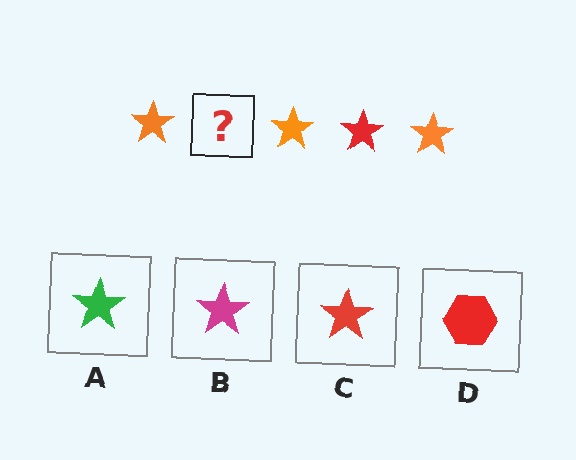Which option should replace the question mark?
Option C.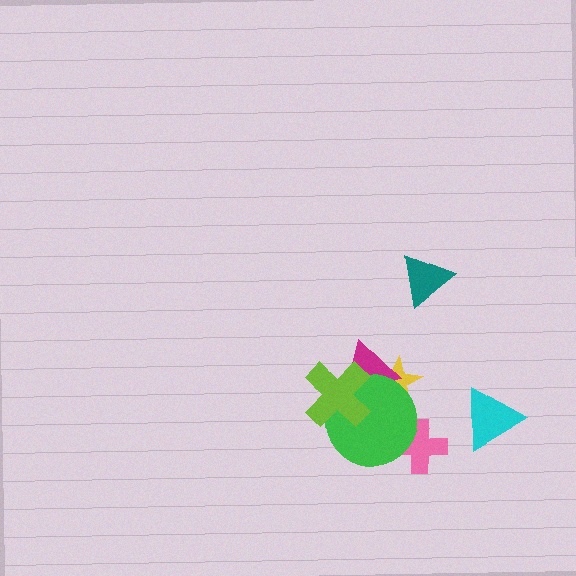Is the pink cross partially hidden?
Yes, it is partially covered by another shape.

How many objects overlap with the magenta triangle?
3 objects overlap with the magenta triangle.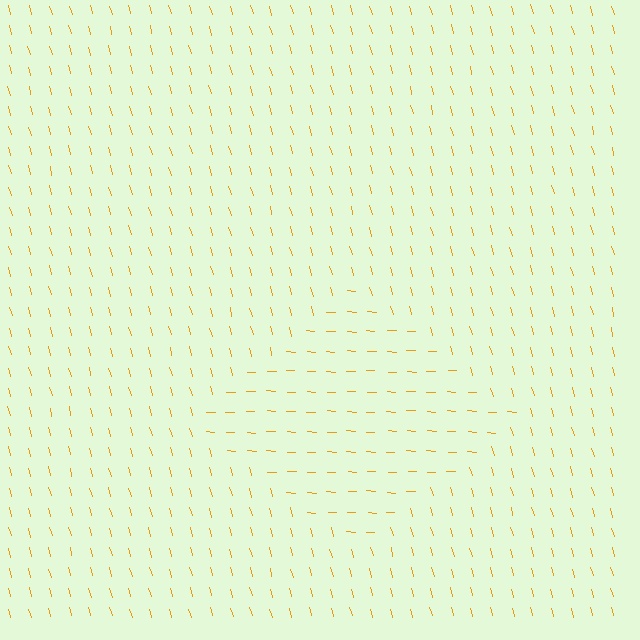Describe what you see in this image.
The image is filled with small orange line segments. A diamond region in the image has lines oriented differently from the surrounding lines, creating a visible texture boundary.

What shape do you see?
I see a diamond.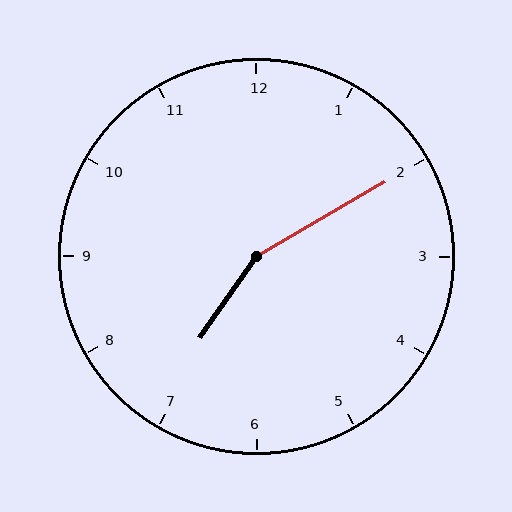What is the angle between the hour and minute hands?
Approximately 155 degrees.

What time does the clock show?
7:10.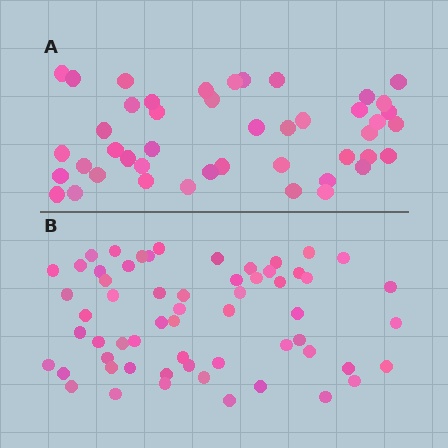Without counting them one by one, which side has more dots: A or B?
Region B (the bottom region) has more dots.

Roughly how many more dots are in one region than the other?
Region B has approximately 15 more dots than region A.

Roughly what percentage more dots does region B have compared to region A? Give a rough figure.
About 35% more.